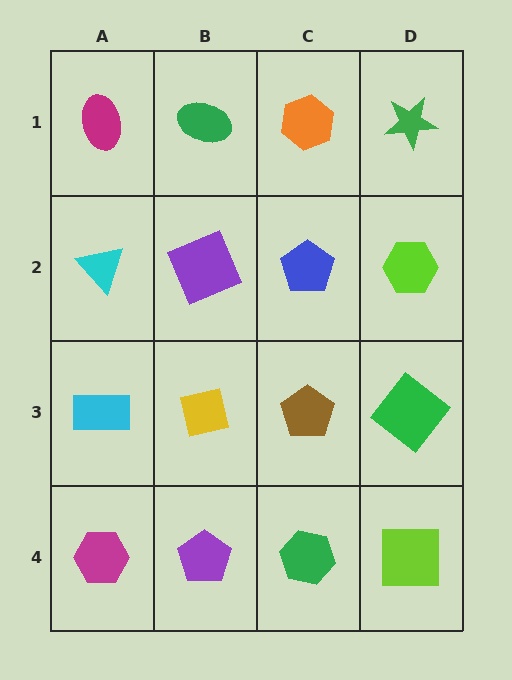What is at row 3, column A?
A cyan rectangle.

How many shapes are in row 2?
4 shapes.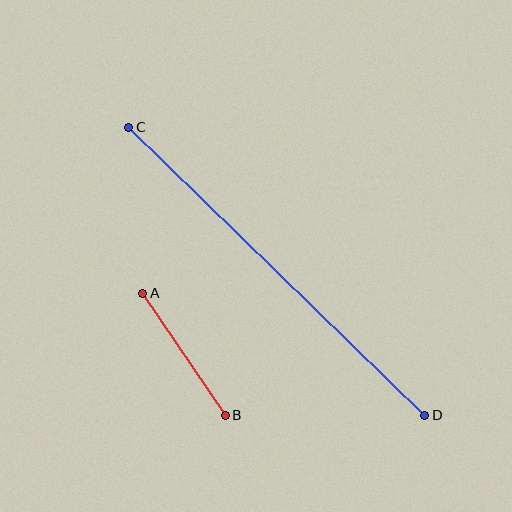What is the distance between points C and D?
The distance is approximately 413 pixels.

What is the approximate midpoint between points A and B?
The midpoint is at approximately (184, 354) pixels.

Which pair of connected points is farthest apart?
Points C and D are farthest apart.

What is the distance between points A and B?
The distance is approximately 147 pixels.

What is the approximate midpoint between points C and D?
The midpoint is at approximately (277, 271) pixels.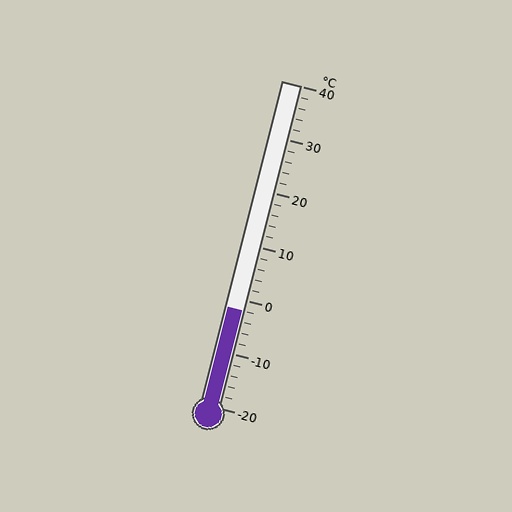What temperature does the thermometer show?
The thermometer shows approximately -2°C.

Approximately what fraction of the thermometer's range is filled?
The thermometer is filled to approximately 30% of its range.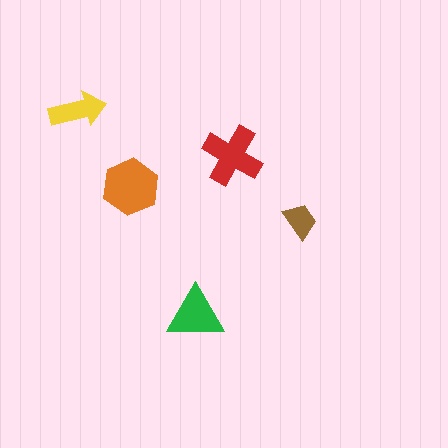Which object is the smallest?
The brown trapezoid.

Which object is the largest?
The orange hexagon.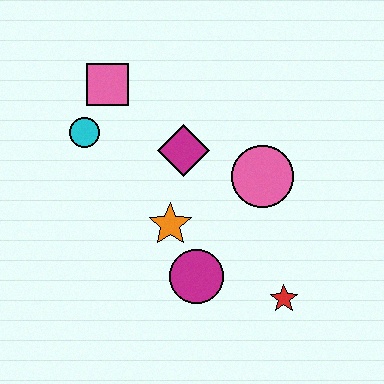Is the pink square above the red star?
Yes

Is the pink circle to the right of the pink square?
Yes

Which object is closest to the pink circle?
The magenta diamond is closest to the pink circle.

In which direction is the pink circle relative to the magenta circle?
The pink circle is above the magenta circle.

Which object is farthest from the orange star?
The pink square is farthest from the orange star.